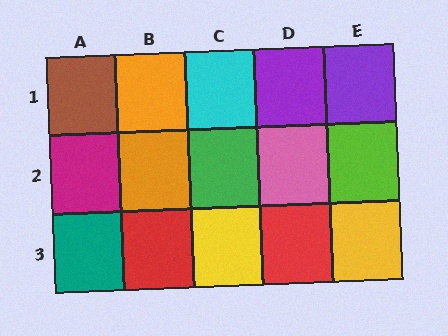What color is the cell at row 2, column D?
Pink.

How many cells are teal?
1 cell is teal.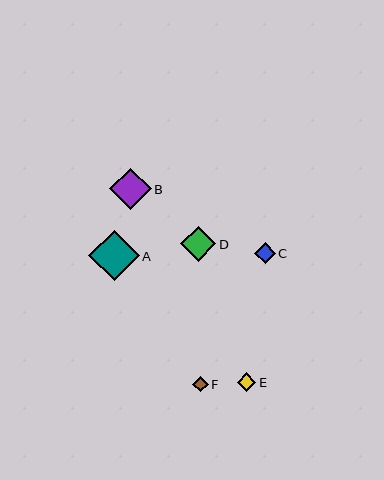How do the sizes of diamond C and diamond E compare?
Diamond C and diamond E are approximately the same size.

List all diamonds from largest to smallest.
From largest to smallest: A, B, D, C, E, F.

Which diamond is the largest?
Diamond A is the largest with a size of approximately 50 pixels.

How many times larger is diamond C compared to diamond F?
Diamond C is approximately 1.3 times the size of diamond F.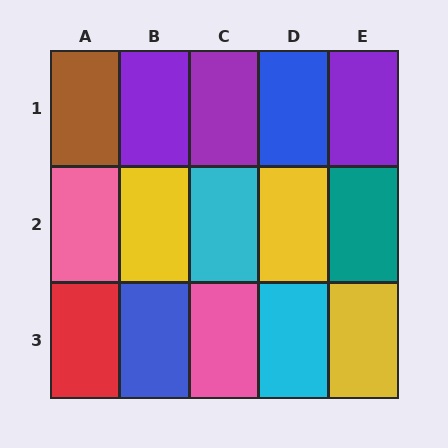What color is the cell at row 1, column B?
Purple.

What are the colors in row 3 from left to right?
Red, blue, pink, cyan, yellow.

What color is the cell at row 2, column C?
Cyan.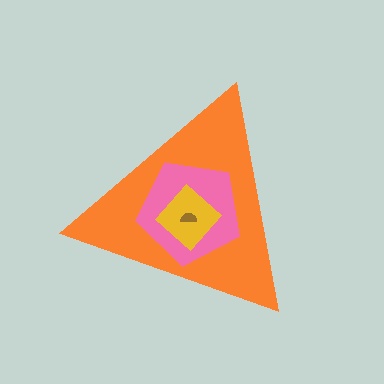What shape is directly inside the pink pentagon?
The yellow diamond.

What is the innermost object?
The brown semicircle.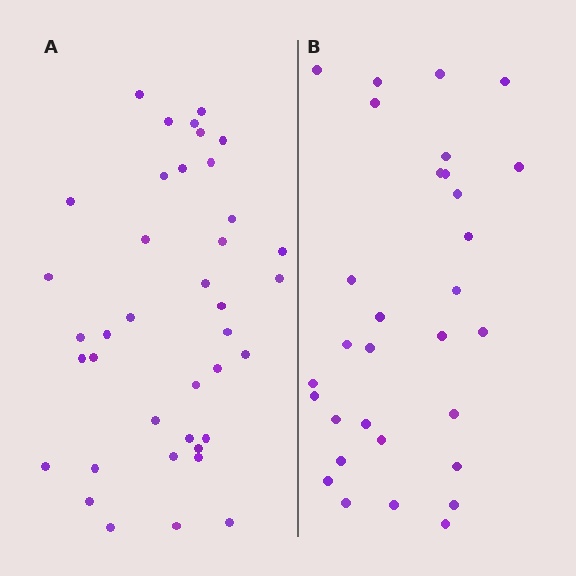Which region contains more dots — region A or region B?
Region A (the left region) has more dots.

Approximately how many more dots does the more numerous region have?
Region A has roughly 8 or so more dots than region B.